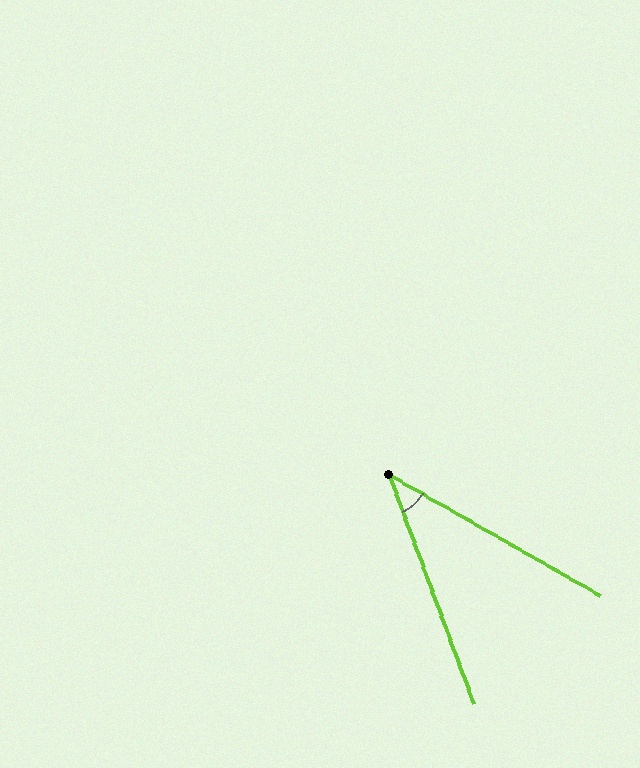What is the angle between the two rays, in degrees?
Approximately 40 degrees.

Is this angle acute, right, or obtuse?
It is acute.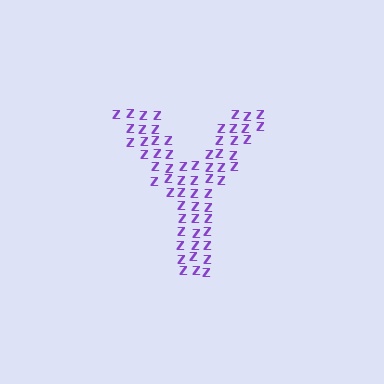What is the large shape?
The large shape is the letter Y.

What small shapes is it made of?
It is made of small letter Z's.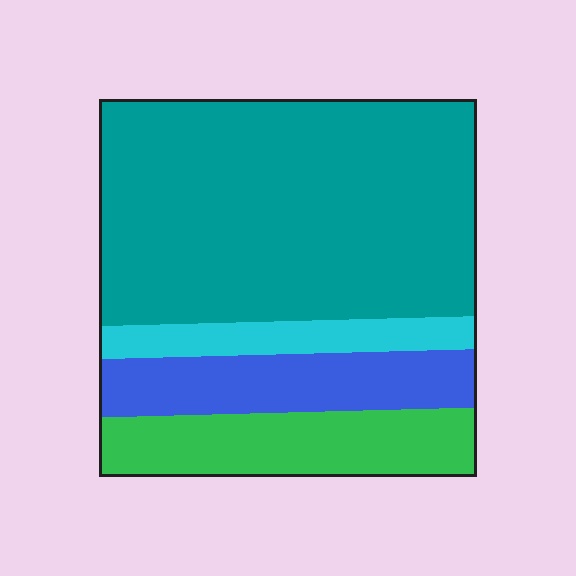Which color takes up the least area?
Cyan, at roughly 10%.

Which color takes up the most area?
Teal, at roughly 60%.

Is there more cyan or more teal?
Teal.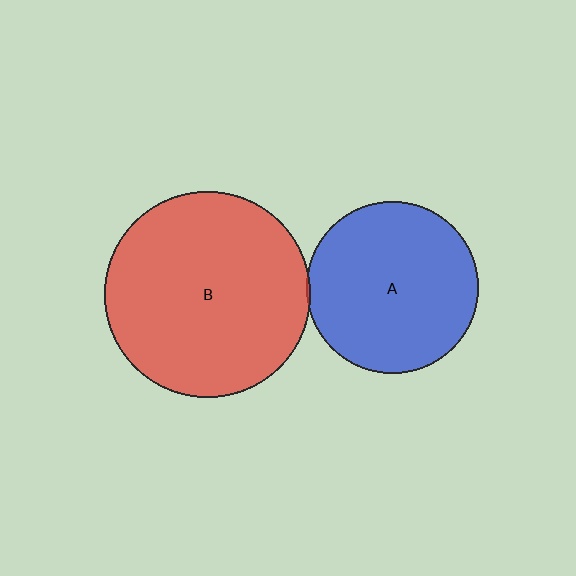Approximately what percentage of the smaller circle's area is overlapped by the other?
Approximately 5%.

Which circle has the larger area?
Circle B (red).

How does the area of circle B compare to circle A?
Approximately 1.4 times.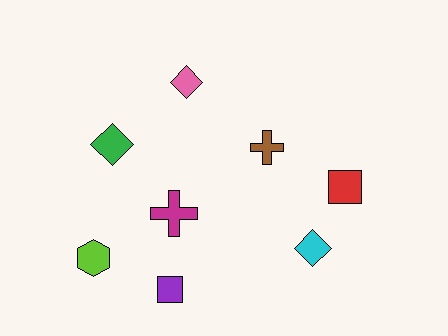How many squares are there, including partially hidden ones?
There are 2 squares.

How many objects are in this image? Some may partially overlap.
There are 8 objects.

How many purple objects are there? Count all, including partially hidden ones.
There is 1 purple object.